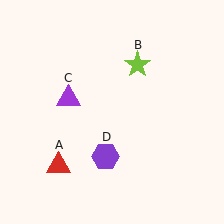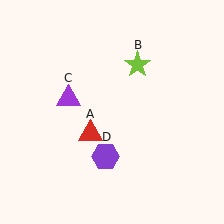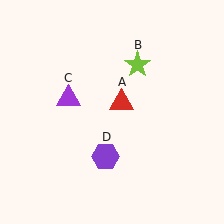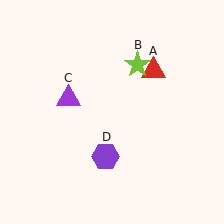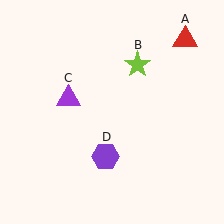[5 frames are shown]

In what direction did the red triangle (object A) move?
The red triangle (object A) moved up and to the right.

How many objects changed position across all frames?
1 object changed position: red triangle (object A).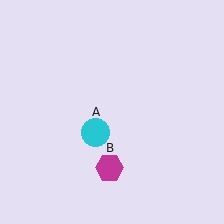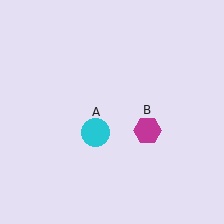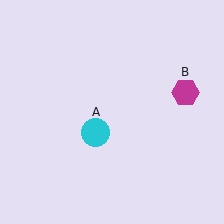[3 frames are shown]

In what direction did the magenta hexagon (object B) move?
The magenta hexagon (object B) moved up and to the right.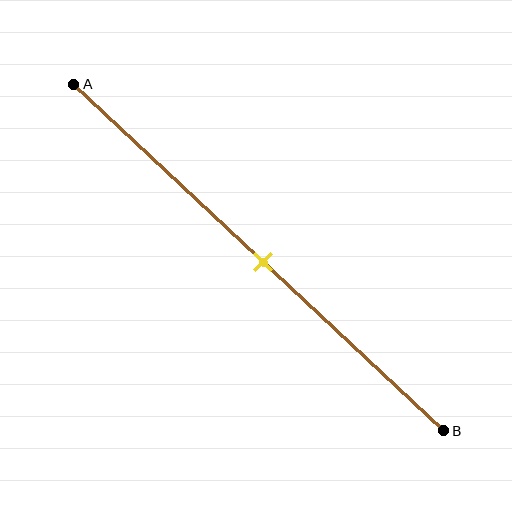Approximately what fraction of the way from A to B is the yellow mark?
The yellow mark is approximately 50% of the way from A to B.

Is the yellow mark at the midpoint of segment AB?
Yes, the mark is approximately at the midpoint.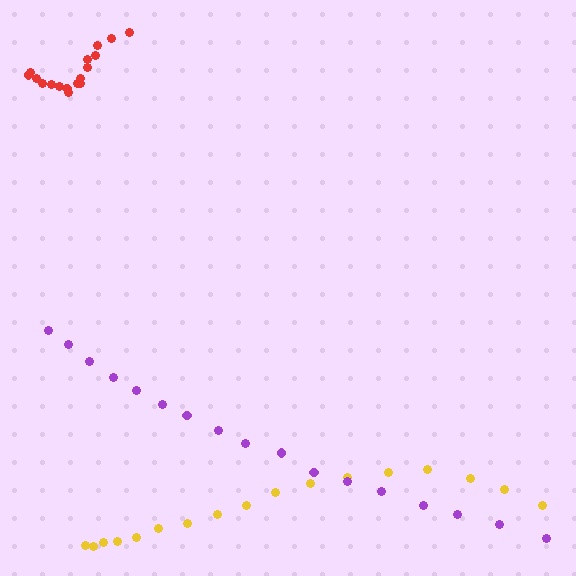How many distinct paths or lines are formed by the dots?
There are 3 distinct paths.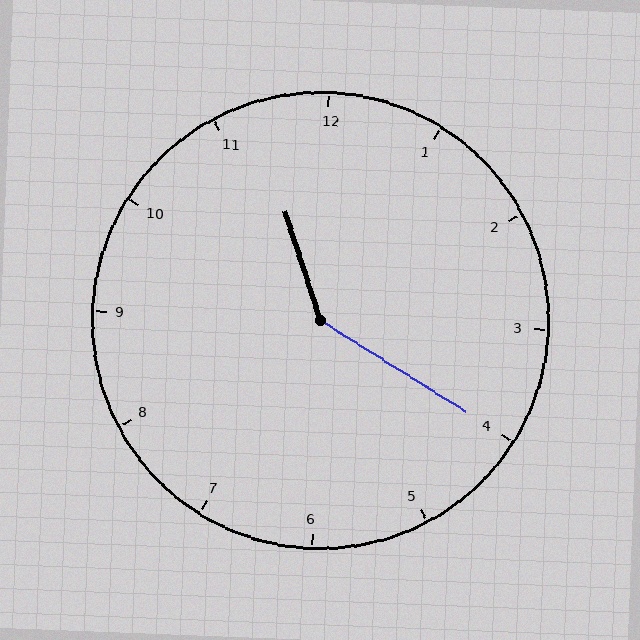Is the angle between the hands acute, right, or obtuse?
It is obtuse.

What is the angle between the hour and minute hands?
Approximately 140 degrees.